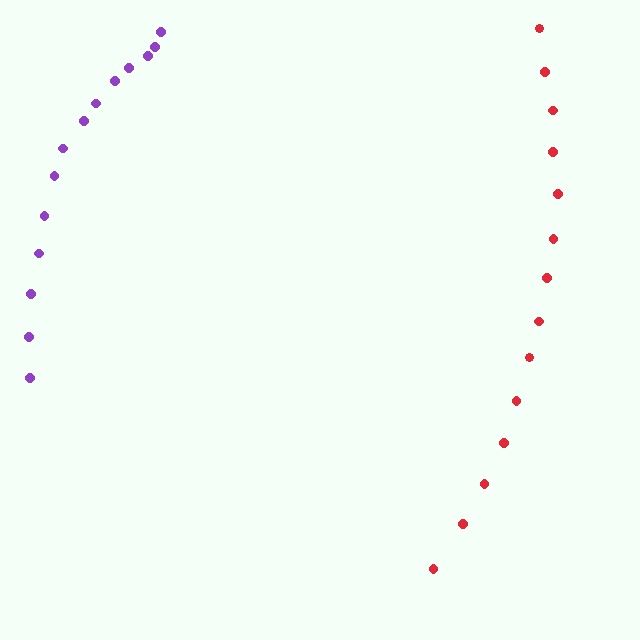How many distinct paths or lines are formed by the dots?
There are 2 distinct paths.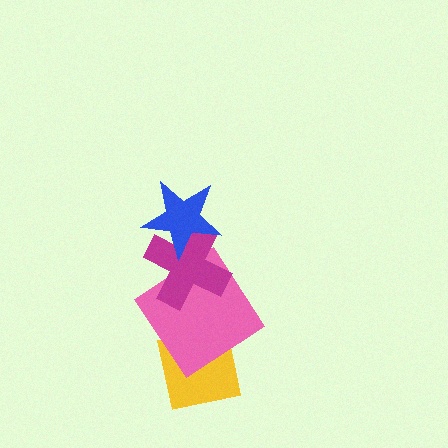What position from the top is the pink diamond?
The pink diamond is 3rd from the top.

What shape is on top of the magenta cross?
The blue star is on top of the magenta cross.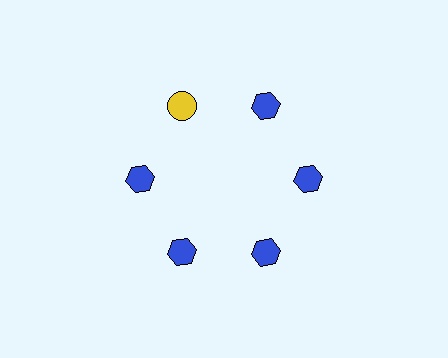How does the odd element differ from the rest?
It differs in both color (yellow instead of blue) and shape (circle instead of hexagon).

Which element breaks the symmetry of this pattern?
The yellow circle at roughly the 11 o'clock position breaks the symmetry. All other shapes are blue hexagons.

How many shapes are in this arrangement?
There are 6 shapes arranged in a ring pattern.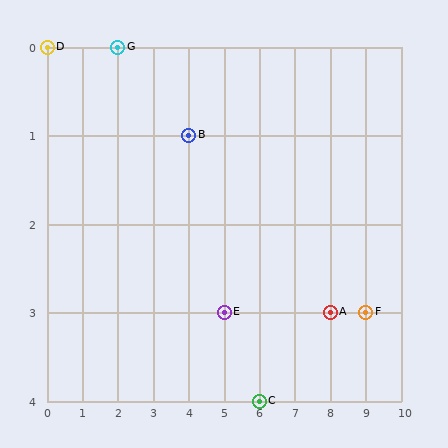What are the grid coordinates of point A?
Point A is at grid coordinates (8, 3).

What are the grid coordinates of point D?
Point D is at grid coordinates (0, 0).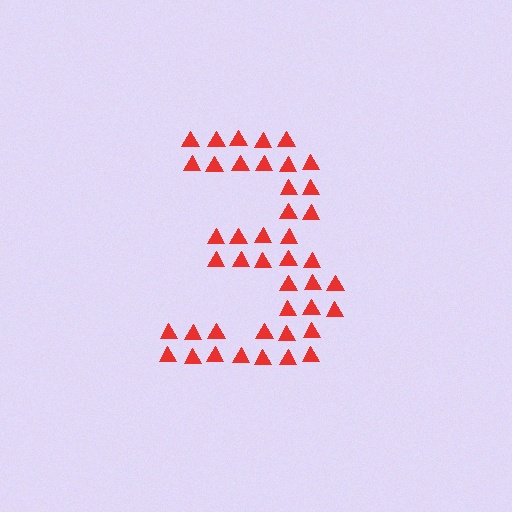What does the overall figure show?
The overall figure shows the digit 3.